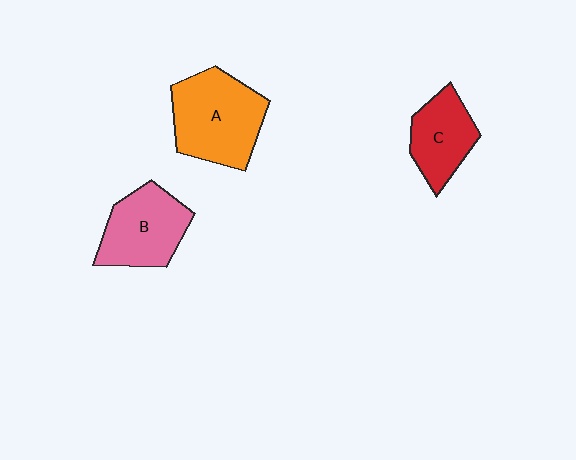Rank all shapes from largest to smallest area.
From largest to smallest: A (orange), B (pink), C (red).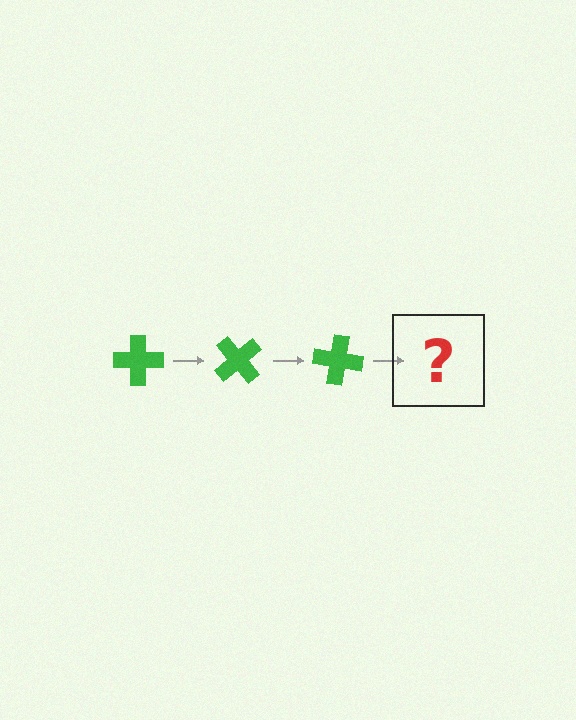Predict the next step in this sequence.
The next step is a green cross rotated 150 degrees.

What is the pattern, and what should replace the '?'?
The pattern is that the cross rotates 50 degrees each step. The '?' should be a green cross rotated 150 degrees.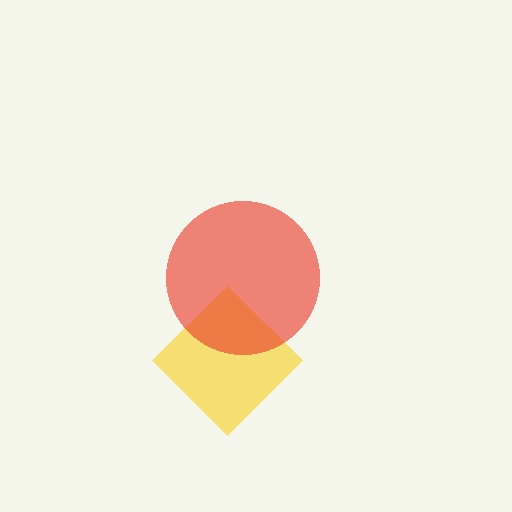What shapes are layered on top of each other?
The layered shapes are: a yellow diamond, a red circle.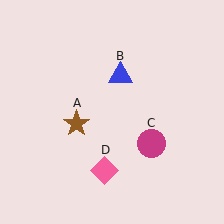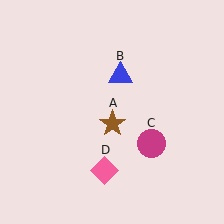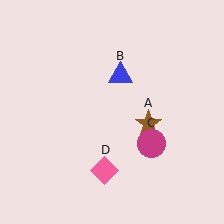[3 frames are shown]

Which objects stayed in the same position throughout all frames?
Blue triangle (object B) and magenta circle (object C) and pink diamond (object D) remained stationary.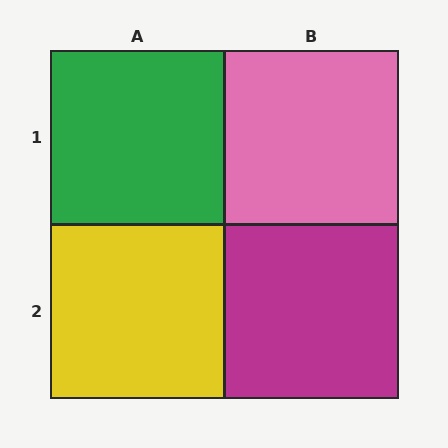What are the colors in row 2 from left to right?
Yellow, magenta.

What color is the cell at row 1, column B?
Pink.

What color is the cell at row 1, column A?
Green.